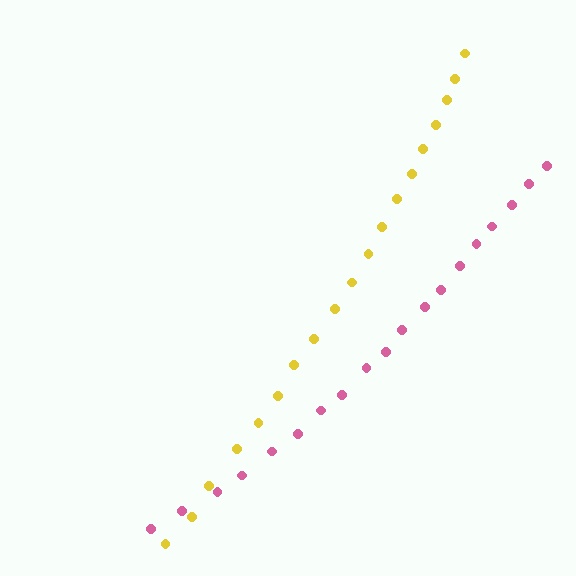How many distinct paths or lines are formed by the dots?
There are 2 distinct paths.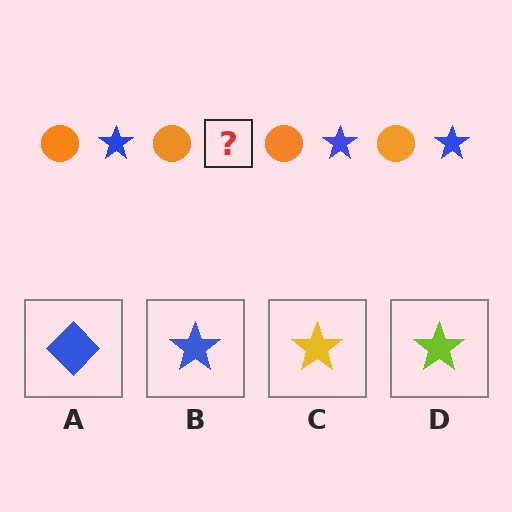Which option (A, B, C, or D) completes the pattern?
B.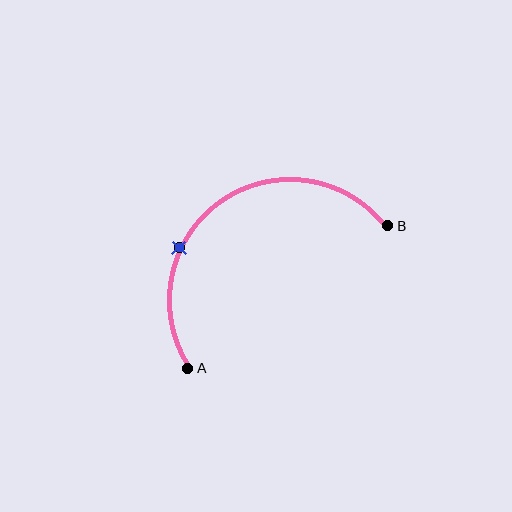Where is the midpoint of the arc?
The arc midpoint is the point on the curve farthest from the straight line joining A and B. It sits above and to the left of that line.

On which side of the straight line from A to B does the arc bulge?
The arc bulges above and to the left of the straight line connecting A and B.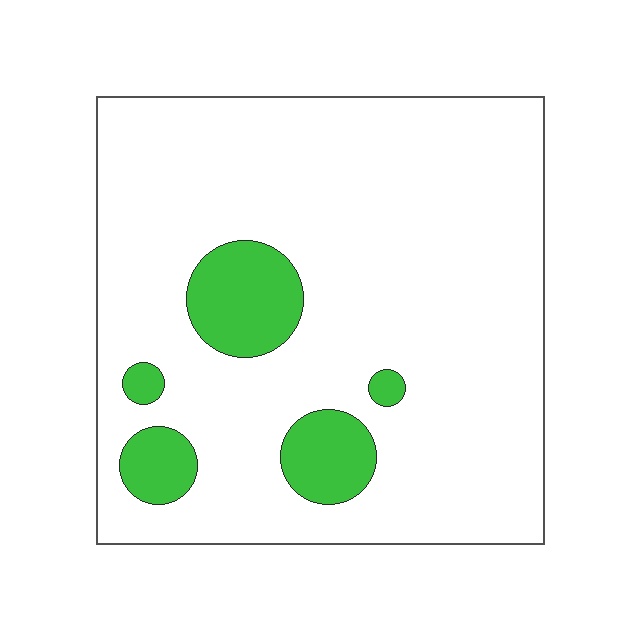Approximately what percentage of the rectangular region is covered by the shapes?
Approximately 15%.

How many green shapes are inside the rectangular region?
5.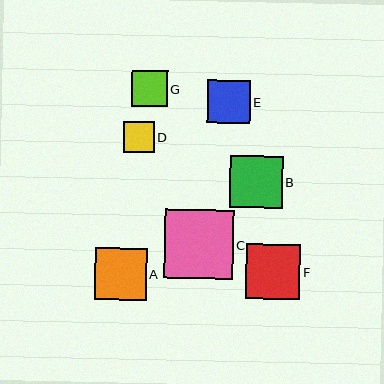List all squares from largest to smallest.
From largest to smallest: C, F, B, A, E, G, D.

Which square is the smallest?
Square D is the smallest with a size of approximately 31 pixels.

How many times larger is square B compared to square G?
Square B is approximately 1.5 times the size of square G.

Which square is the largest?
Square C is the largest with a size of approximately 69 pixels.